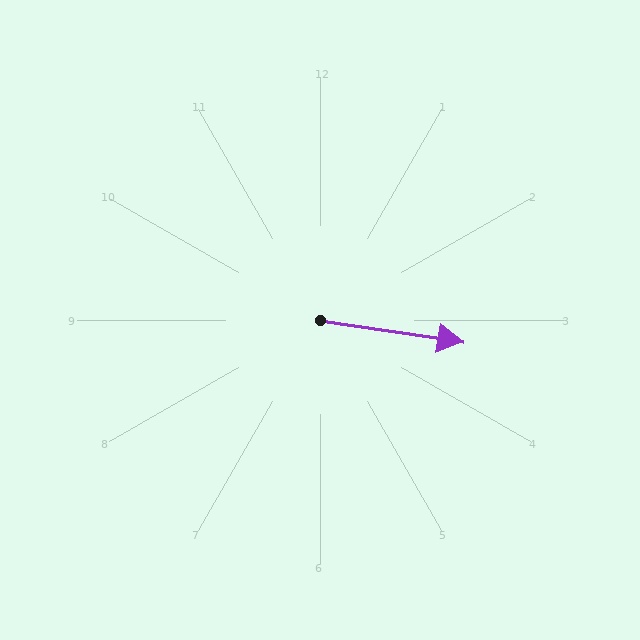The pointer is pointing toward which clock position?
Roughly 3 o'clock.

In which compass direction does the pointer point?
East.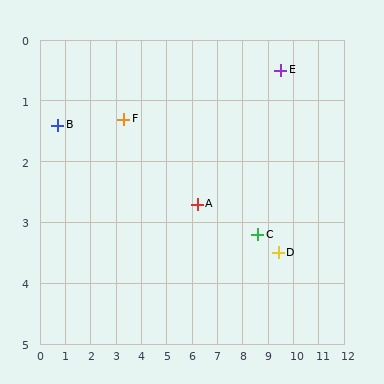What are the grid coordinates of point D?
Point D is at approximately (9.4, 3.5).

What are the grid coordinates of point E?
Point E is at approximately (9.5, 0.5).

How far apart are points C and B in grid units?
Points C and B are about 8.1 grid units apart.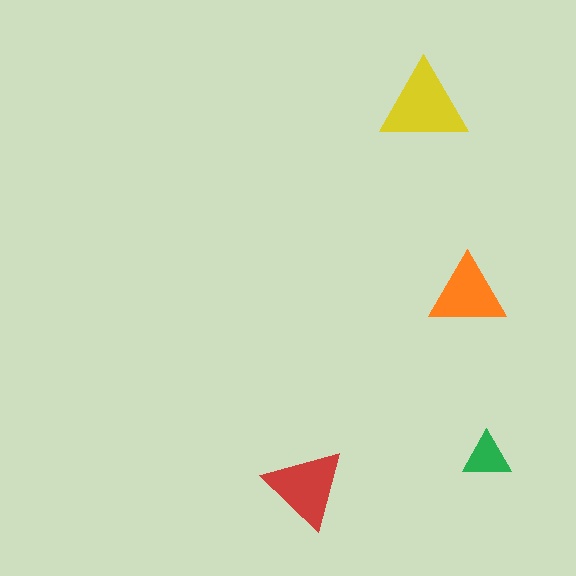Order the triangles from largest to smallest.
the yellow one, the red one, the orange one, the green one.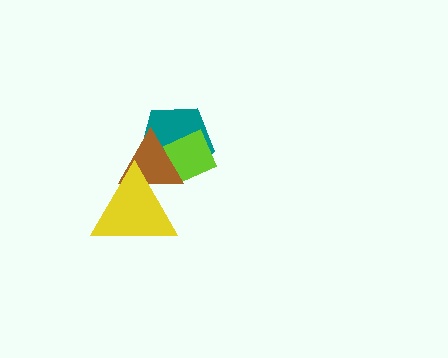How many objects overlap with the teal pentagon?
2 objects overlap with the teal pentagon.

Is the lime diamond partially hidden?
Yes, it is partially covered by another shape.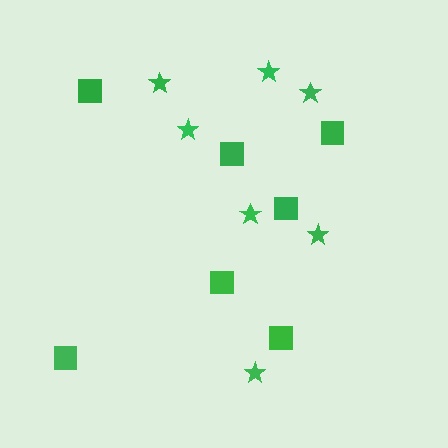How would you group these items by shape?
There are 2 groups: one group of squares (7) and one group of stars (7).